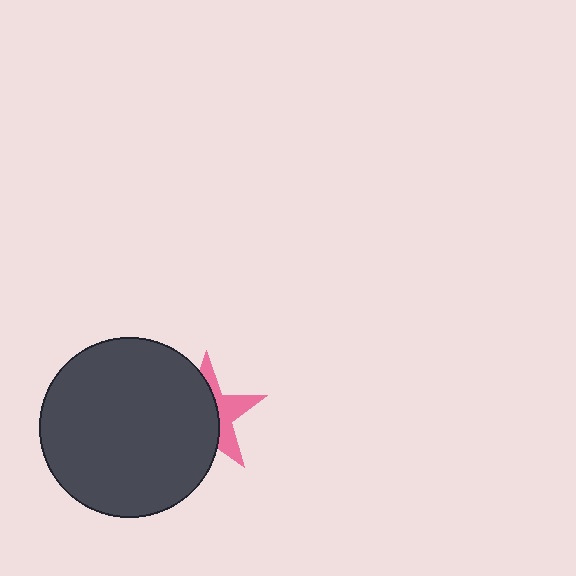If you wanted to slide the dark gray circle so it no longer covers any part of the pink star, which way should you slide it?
Slide it left — that is the most direct way to separate the two shapes.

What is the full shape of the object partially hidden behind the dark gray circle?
The partially hidden object is a pink star.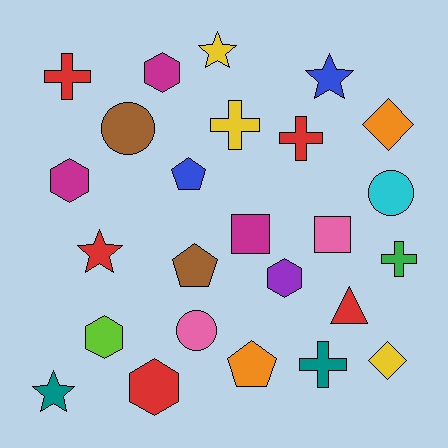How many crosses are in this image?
There are 5 crosses.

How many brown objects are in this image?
There are 2 brown objects.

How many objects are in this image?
There are 25 objects.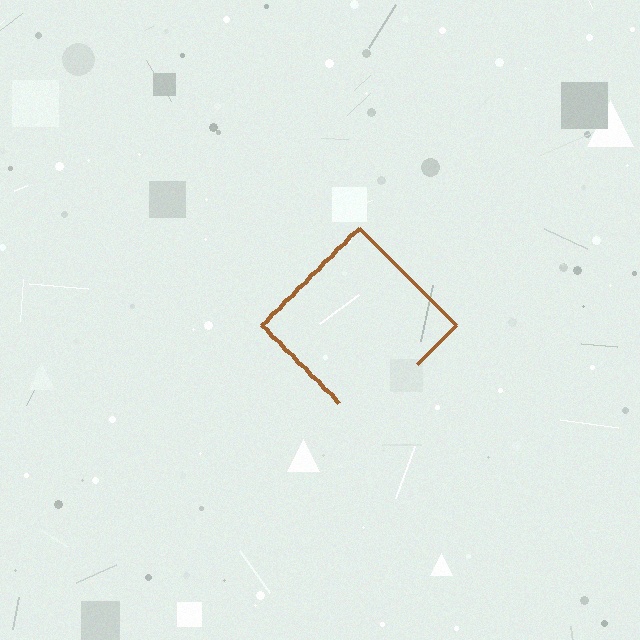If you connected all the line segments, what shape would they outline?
They would outline a diamond.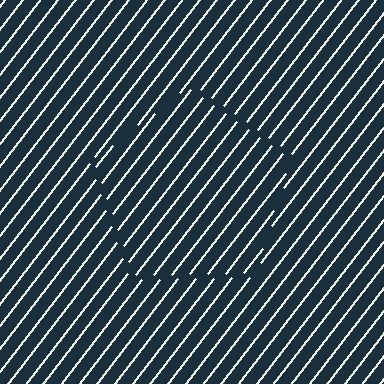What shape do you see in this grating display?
An illusory pentagon. The interior of the shape contains the same grating, shifted by half a period — the contour is defined by the phase discontinuity where line-ends from the inner and outer gratings abut.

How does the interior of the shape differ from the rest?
The interior of the shape contains the same grating, shifted by half a period — the contour is defined by the phase discontinuity where line-ends from the inner and outer gratings abut.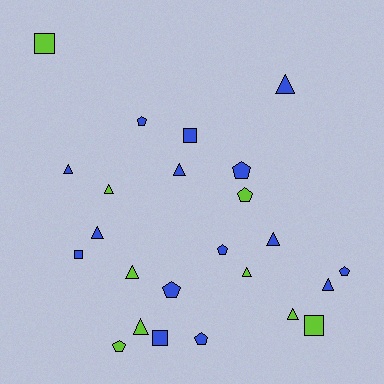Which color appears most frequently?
Blue, with 15 objects.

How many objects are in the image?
There are 24 objects.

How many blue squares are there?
There are 3 blue squares.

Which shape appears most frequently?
Triangle, with 11 objects.